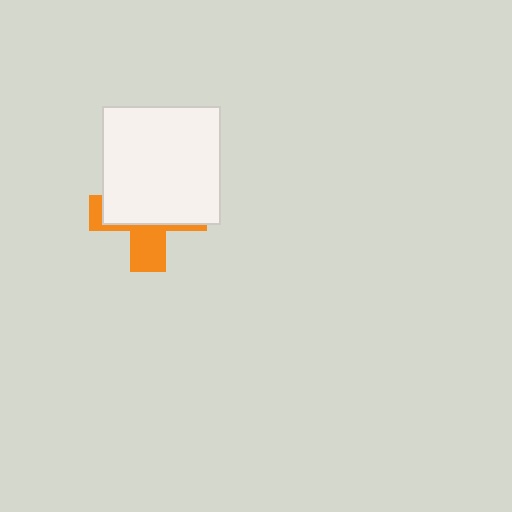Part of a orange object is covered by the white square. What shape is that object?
It is a cross.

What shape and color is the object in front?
The object in front is a white square.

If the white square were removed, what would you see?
You would see the complete orange cross.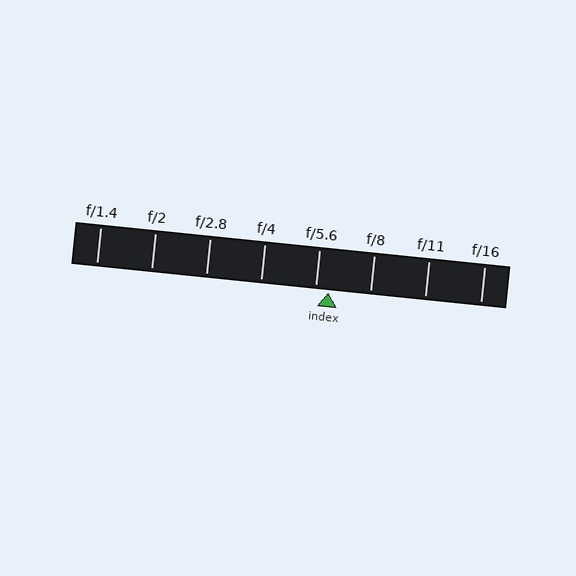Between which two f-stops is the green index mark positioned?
The index mark is between f/5.6 and f/8.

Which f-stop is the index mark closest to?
The index mark is closest to f/5.6.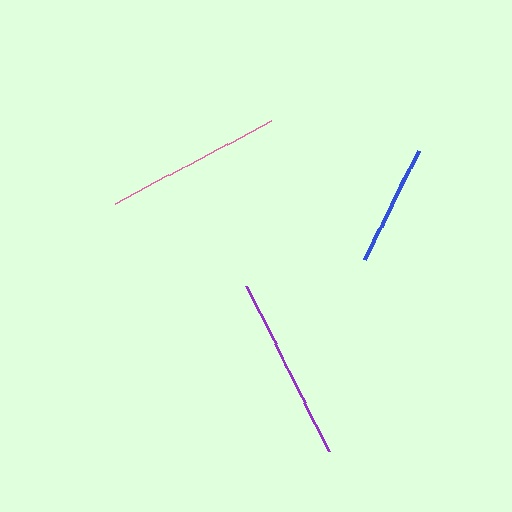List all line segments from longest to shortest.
From longest to shortest: purple, pink, blue.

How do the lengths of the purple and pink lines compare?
The purple and pink lines are approximately the same length.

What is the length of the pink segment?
The pink segment is approximately 177 pixels long.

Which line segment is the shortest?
The blue line is the shortest at approximately 122 pixels.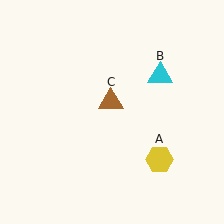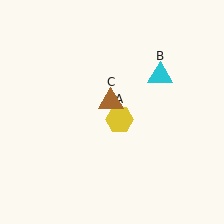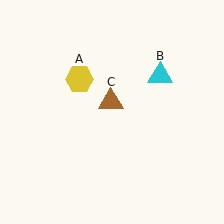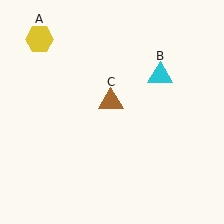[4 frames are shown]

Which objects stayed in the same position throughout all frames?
Cyan triangle (object B) and brown triangle (object C) remained stationary.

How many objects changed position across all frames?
1 object changed position: yellow hexagon (object A).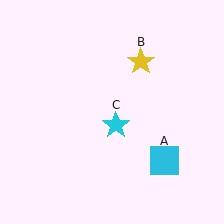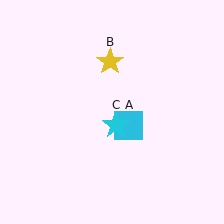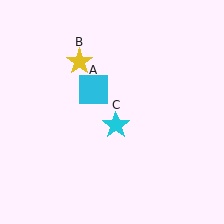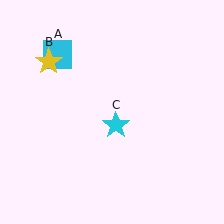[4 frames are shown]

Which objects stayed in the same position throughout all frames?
Cyan star (object C) remained stationary.